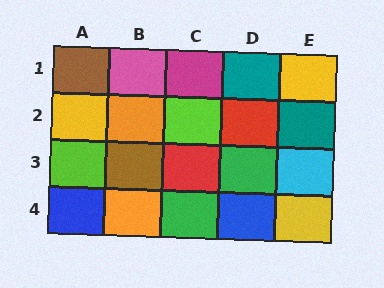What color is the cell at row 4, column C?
Green.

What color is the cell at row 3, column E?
Cyan.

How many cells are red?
2 cells are red.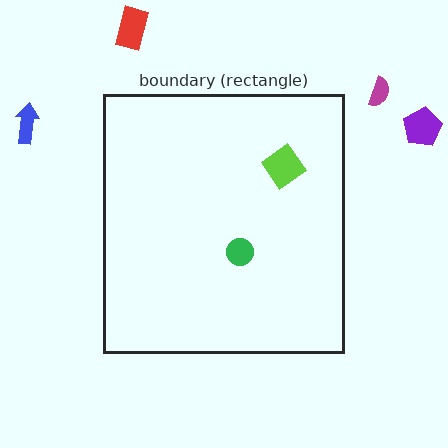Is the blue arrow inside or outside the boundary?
Outside.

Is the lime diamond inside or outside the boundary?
Inside.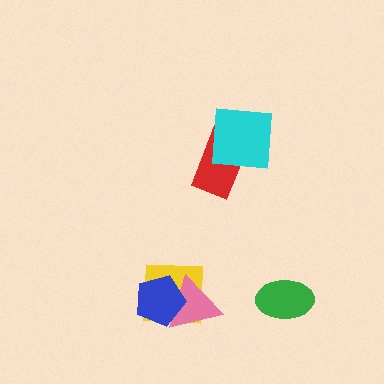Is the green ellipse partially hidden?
No, no other shape covers it.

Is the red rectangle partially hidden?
Yes, it is partially covered by another shape.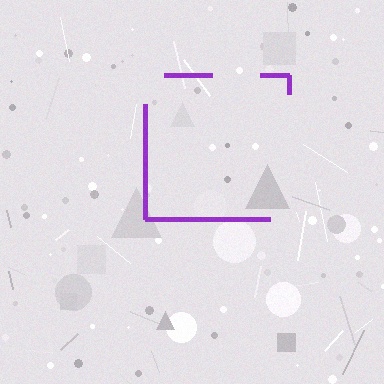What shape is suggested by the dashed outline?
The dashed outline suggests a square.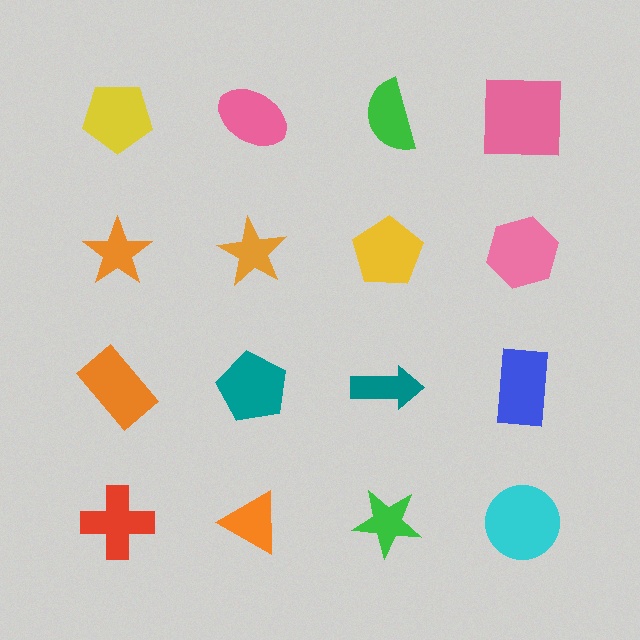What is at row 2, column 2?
An orange star.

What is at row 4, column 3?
A green star.